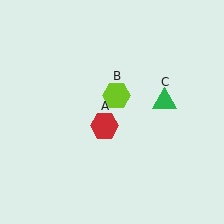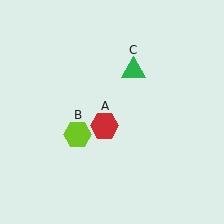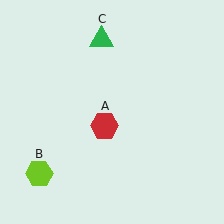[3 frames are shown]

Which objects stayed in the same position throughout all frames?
Red hexagon (object A) remained stationary.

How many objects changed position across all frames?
2 objects changed position: lime hexagon (object B), green triangle (object C).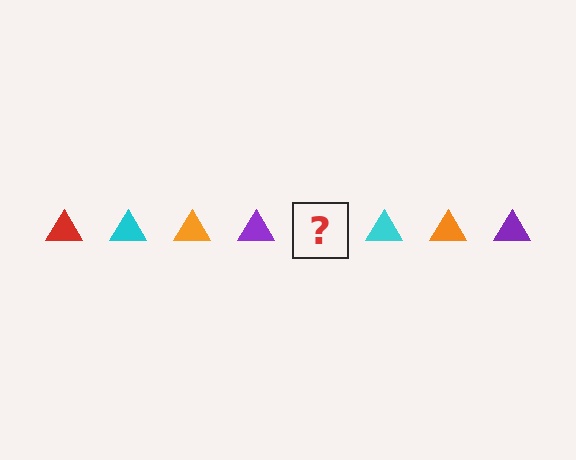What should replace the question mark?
The question mark should be replaced with a red triangle.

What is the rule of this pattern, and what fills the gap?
The rule is that the pattern cycles through red, cyan, orange, purple triangles. The gap should be filled with a red triangle.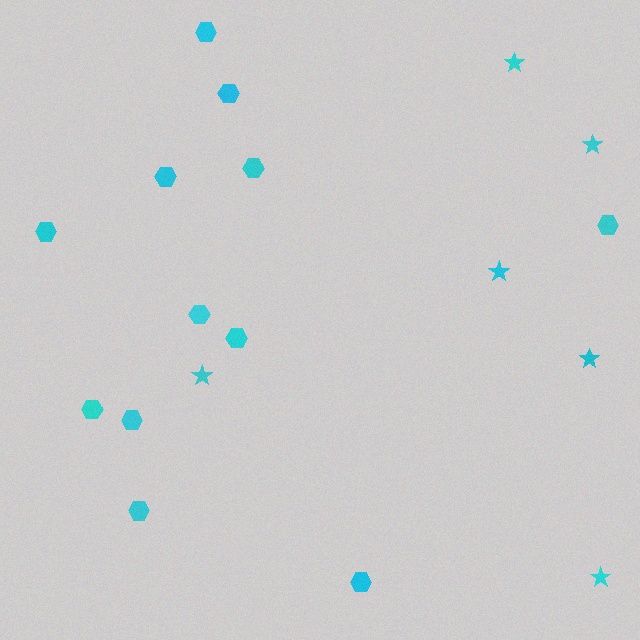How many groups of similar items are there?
There are 2 groups: one group of hexagons (12) and one group of stars (6).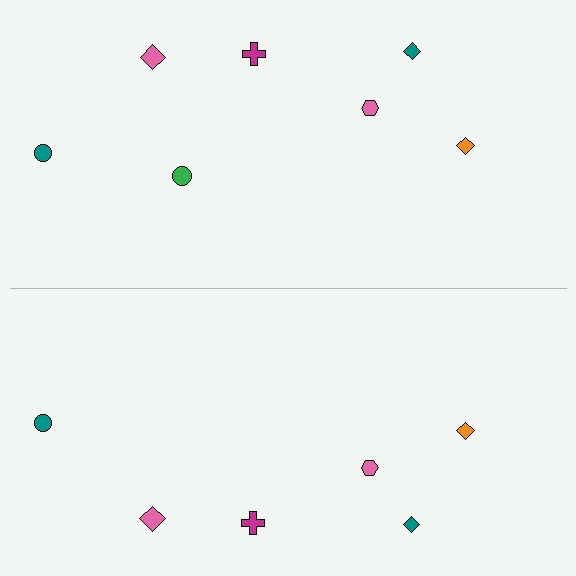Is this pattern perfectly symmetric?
No, the pattern is not perfectly symmetric. A green circle is missing from the bottom side.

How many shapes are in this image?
There are 13 shapes in this image.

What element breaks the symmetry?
A green circle is missing from the bottom side.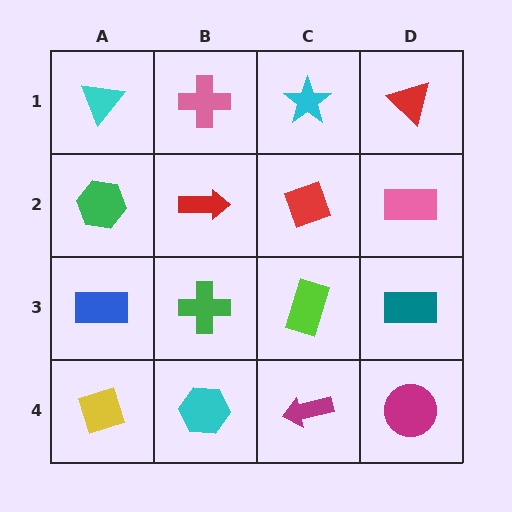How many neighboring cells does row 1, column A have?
2.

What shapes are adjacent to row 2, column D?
A red triangle (row 1, column D), a teal rectangle (row 3, column D), a red diamond (row 2, column C).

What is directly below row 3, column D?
A magenta circle.